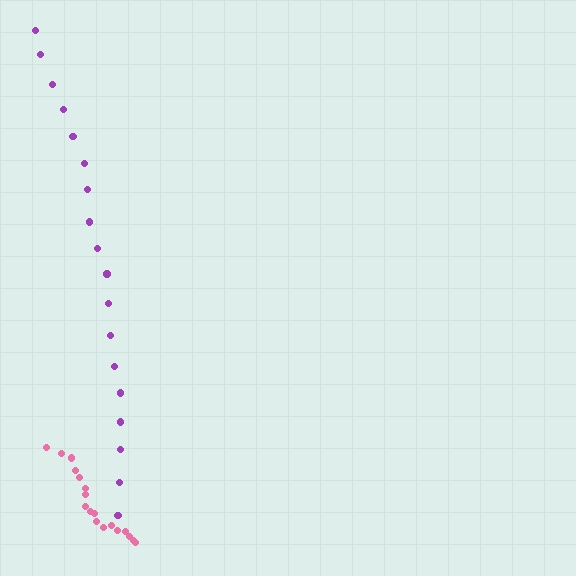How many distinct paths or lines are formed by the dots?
There are 2 distinct paths.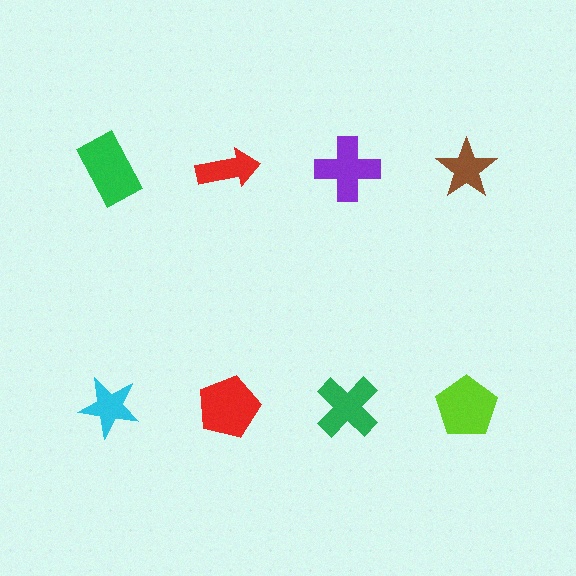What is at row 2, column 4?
A lime pentagon.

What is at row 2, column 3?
A green cross.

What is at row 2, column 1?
A cyan star.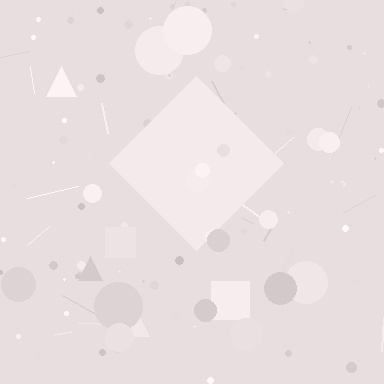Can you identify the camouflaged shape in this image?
The camouflaged shape is a diamond.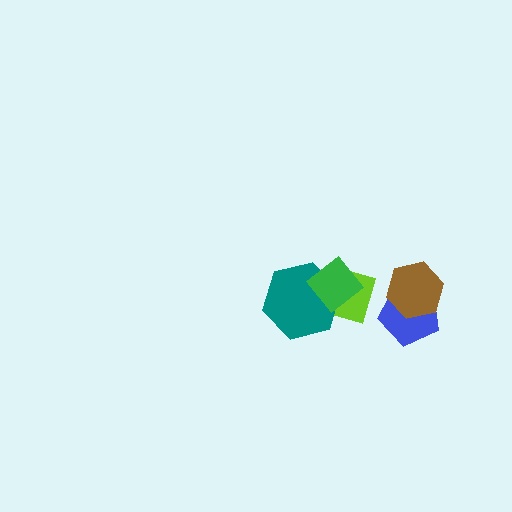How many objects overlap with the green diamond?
2 objects overlap with the green diamond.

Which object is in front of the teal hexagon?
The green diamond is in front of the teal hexagon.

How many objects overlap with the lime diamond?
2 objects overlap with the lime diamond.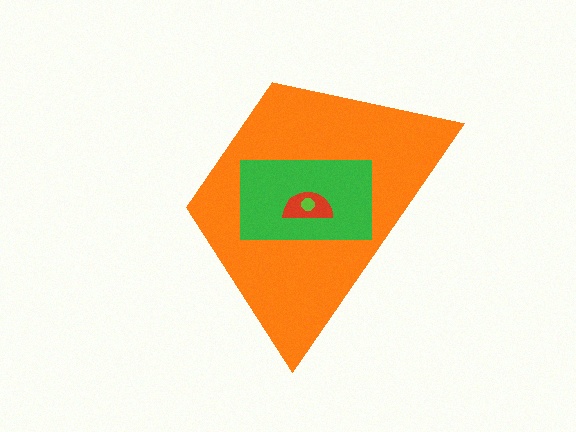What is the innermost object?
The lime circle.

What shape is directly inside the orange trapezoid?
The green rectangle.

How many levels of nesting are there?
4.